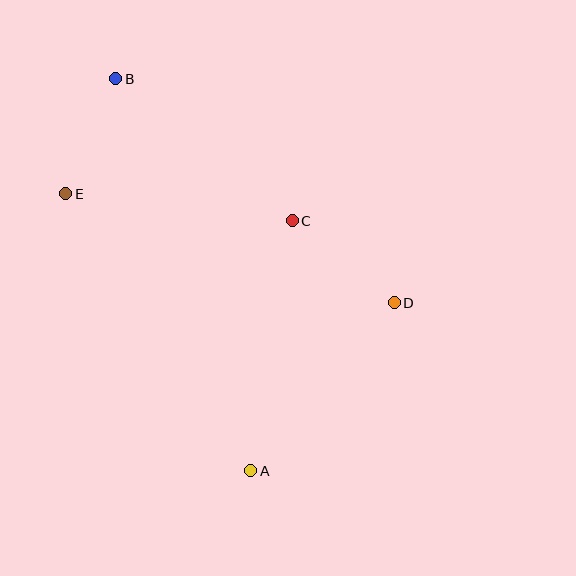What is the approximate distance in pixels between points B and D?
The distance between B and D is approximately 357 pixels.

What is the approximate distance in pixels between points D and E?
The distance between D and E is approximately 346 pixels.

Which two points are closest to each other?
Points B and E are closest to each other.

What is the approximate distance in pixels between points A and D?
The distance between A and D is approximately 221 pixels.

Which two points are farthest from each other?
Points A and B are farthest from each other.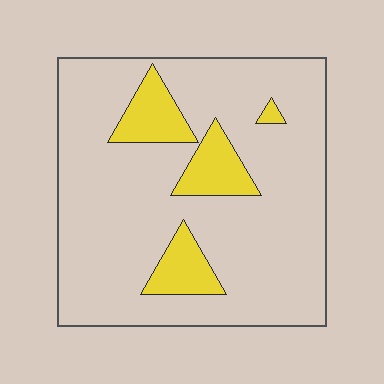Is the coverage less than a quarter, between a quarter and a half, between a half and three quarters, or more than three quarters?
Less than a quarter.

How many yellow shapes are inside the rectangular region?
4.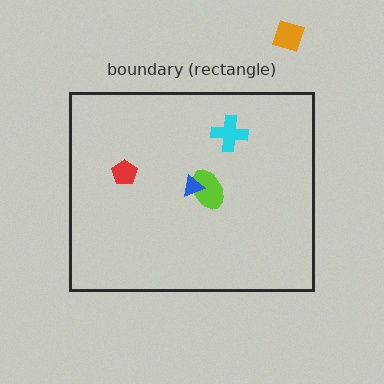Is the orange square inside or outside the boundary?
Outside.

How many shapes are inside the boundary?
4 inside, 1 outside.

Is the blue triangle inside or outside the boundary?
Inside.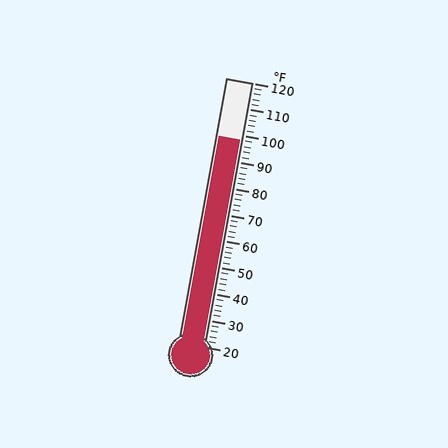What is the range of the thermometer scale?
The thermometer scale ranges from 20°F to 120°F.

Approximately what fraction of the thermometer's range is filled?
The thermometer is filled to approximately 80% of its range.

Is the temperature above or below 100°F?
The temperature is below 100°F.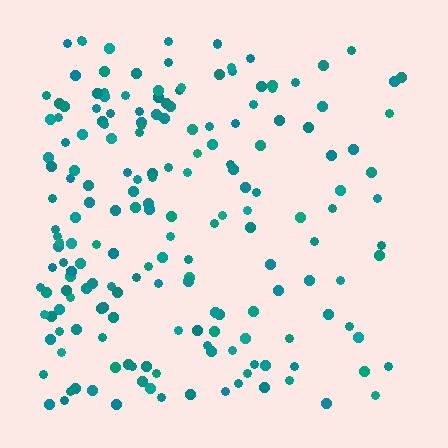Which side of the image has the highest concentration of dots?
The left.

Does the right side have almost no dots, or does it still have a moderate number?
Still a moderate number, just noticeably fewer than the left.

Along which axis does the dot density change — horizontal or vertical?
Horizontal.